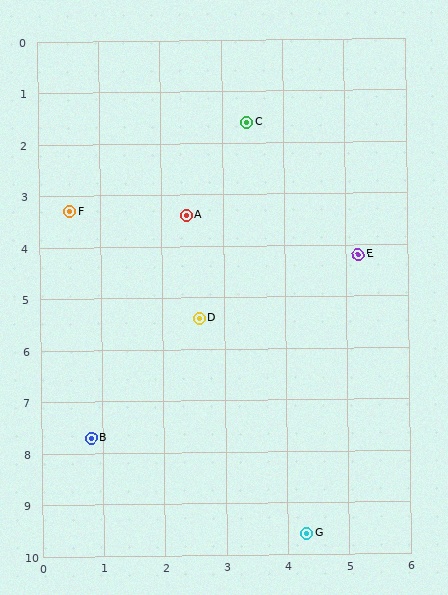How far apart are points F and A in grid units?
Points F and A are about 1.9 grid units apart.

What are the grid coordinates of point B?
Point B is at approximately (0.8, 7.7).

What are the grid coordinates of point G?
Point G is at approximately (4.3, 9.6).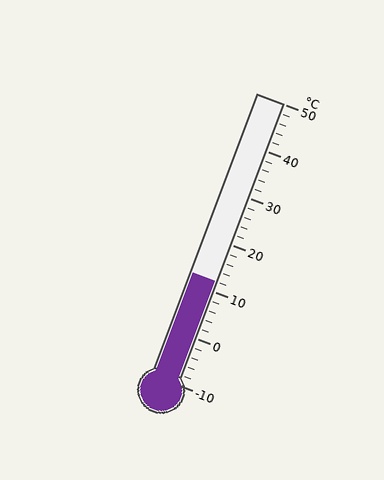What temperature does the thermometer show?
The thermometer shows approximately 12°C.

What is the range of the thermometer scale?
The thermometer scale ranges from -10°C to 50°C.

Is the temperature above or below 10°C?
The temperature is above 10°C.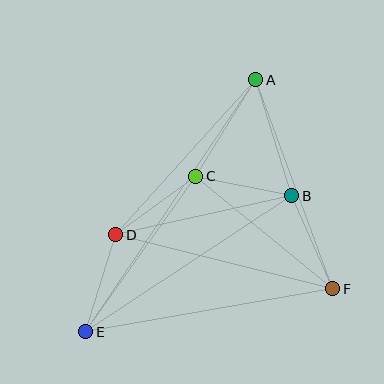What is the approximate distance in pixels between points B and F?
The distance between B and F is approximately 102 pixels.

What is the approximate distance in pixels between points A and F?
The distance between A and F is approximately 222 pixels.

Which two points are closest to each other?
Points B and C are closest to each other.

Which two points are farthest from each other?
Points A and E are farthest from each other.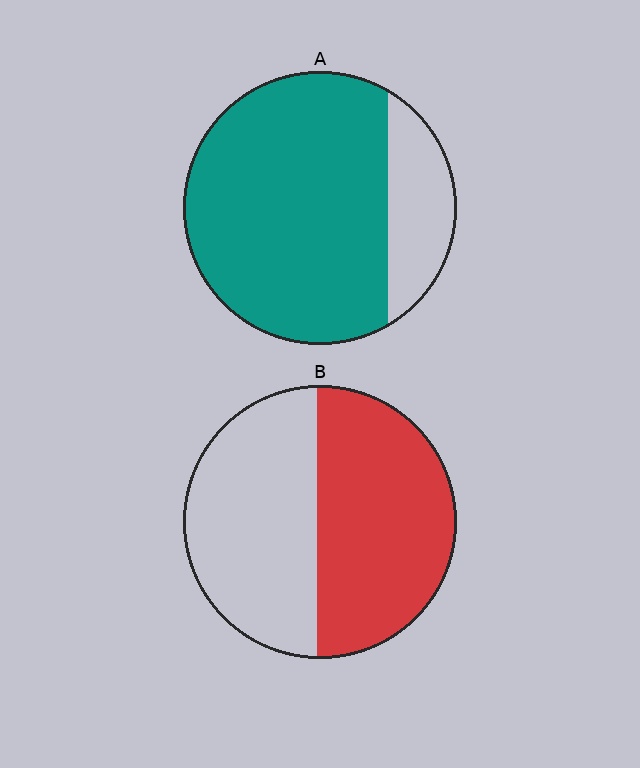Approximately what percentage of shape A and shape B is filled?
A is approximately 80% and B is approximately 50%.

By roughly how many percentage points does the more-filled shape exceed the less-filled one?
By roughly 30 percentage points (A over B).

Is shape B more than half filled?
Roughly half.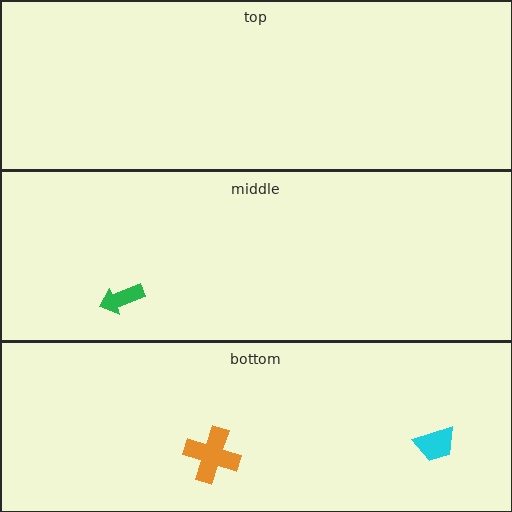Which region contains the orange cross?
The bottom region.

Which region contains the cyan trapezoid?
The bottom region.